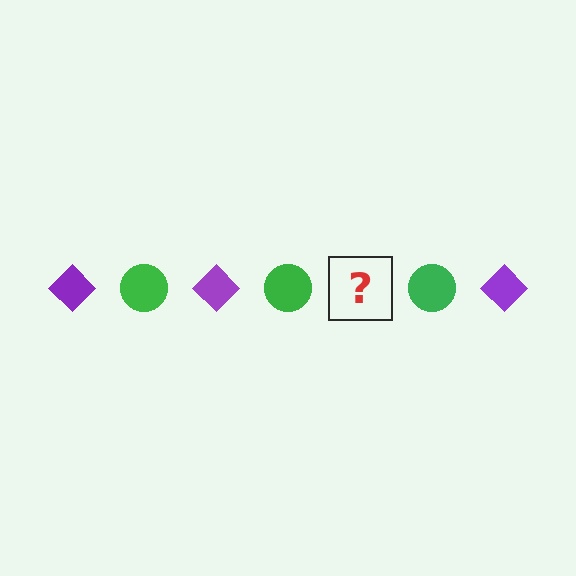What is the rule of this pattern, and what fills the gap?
The rule is that the pattern alternates between purple diamond and green circle. The gap should be filled with a purple diamond.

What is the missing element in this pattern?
The missing element is a purple diamond.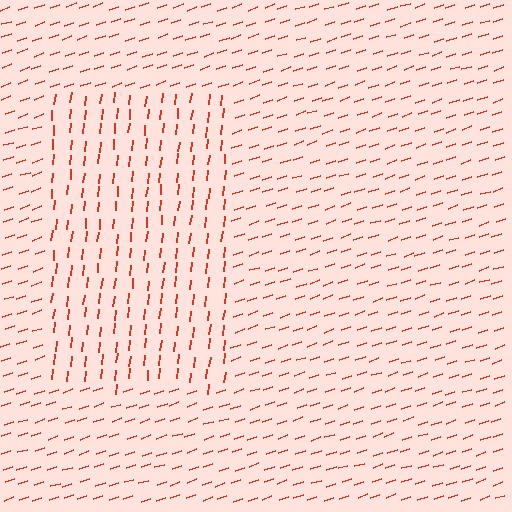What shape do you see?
I see a rectangle.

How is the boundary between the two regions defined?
The boundary is defined purely by a change in line orientation (approximately 65 degrees difference). All lines are the same color and thickness.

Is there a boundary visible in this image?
Yes, there is a texture boundary formed by a change in line orientation.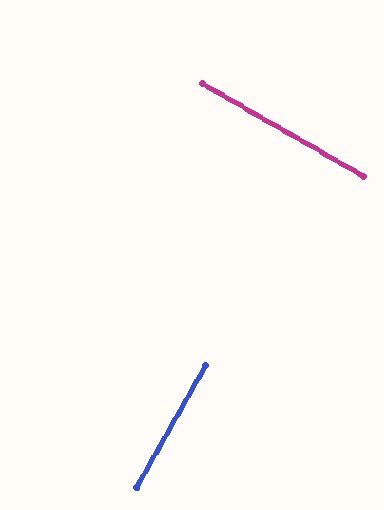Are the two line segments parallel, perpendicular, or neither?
Perpendicular — they meet at approximately 90°.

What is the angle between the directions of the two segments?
Approximately 90 degrees.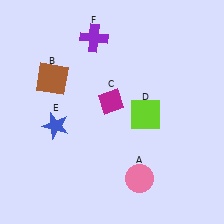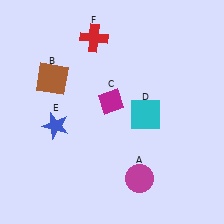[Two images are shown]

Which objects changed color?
A changed from pink to magenta. D changed from lime to cyan. F changed from purple to red.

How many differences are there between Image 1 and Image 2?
There are 3 differences between the two images.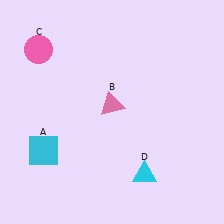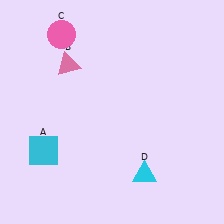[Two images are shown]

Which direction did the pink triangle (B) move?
The pink triangle (B) moved left.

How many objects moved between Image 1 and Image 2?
2 objects moved between the two images.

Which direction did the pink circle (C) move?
The pink circle (C) moved right.